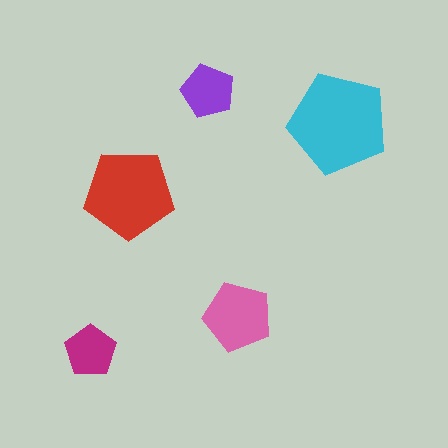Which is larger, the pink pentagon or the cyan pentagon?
The cyan one.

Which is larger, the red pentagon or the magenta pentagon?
The red one.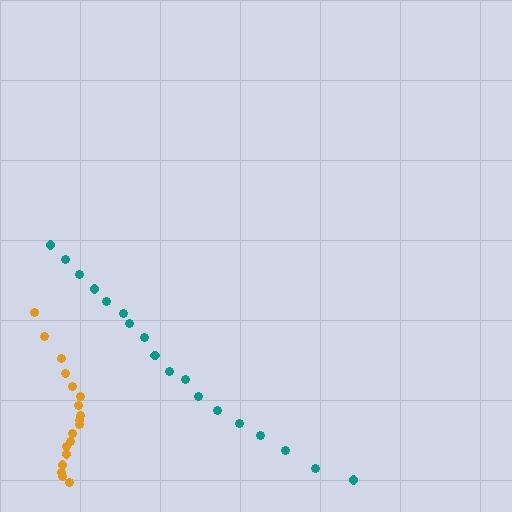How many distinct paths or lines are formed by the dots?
There are 2 distinct paths.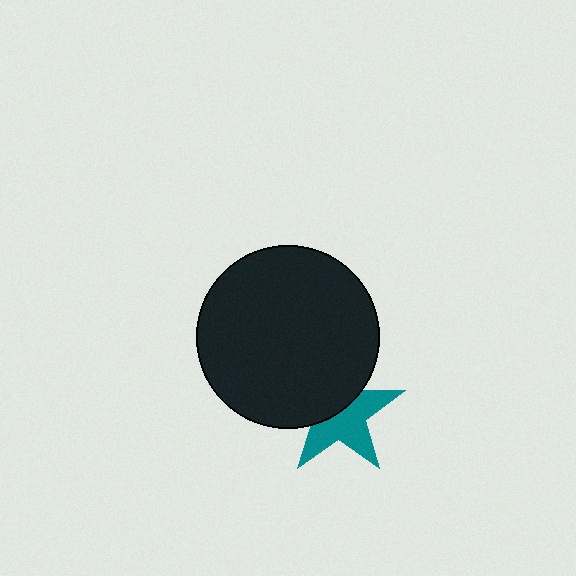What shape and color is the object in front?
The object in front is a black circle.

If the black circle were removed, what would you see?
You would see the complete teal star.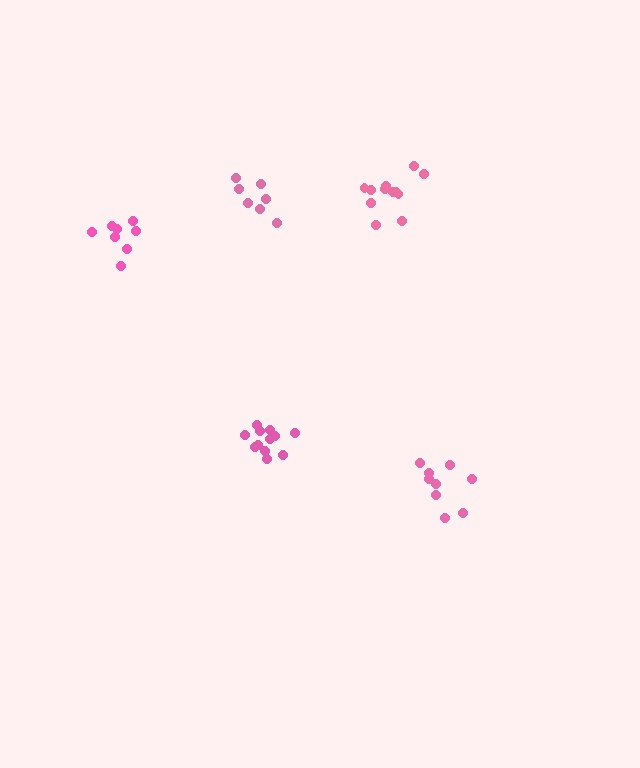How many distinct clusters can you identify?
There are 5 distinct clusters.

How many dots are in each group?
Group 1: 7 dots, Group 2: 8 dots, Group 3: 9 dots, Group 4: 12 dots, Group 5: 12 dots (48 total).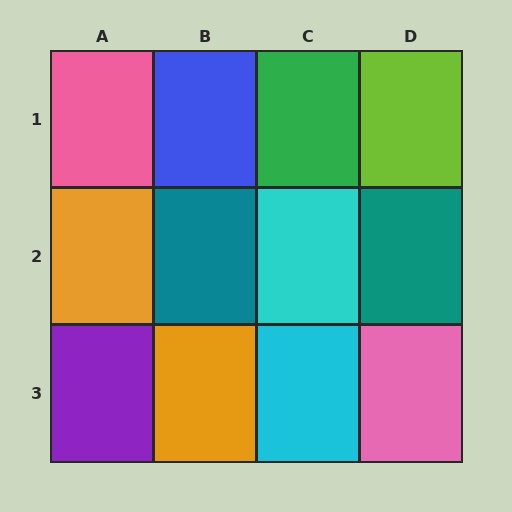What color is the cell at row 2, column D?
Teal.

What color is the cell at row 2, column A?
Orange.